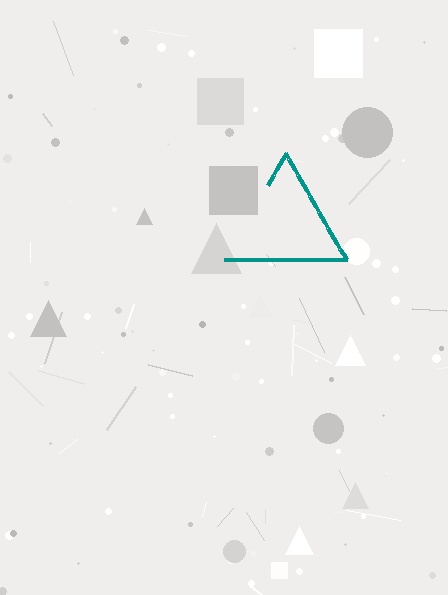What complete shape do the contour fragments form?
The contour fragments form a triangle.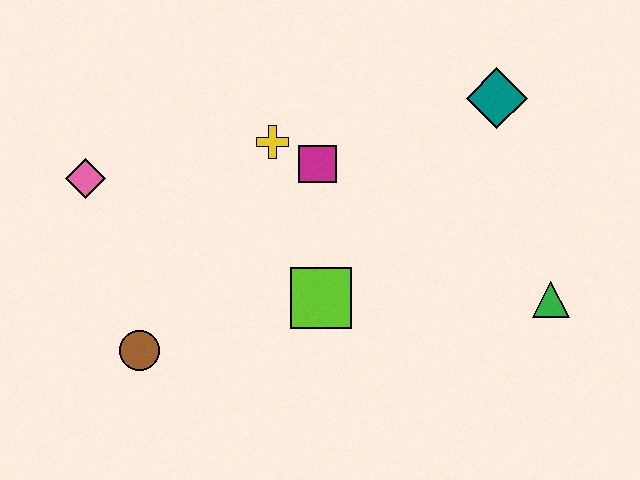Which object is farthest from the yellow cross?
The green triangle is farthest from the yellow cross.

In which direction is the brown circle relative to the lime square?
The brown circle is to the left of the lime square.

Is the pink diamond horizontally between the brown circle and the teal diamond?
No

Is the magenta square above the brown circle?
Yes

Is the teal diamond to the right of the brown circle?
Yes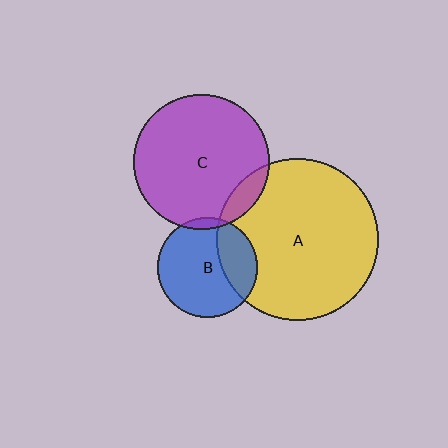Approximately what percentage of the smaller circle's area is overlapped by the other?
Approximately 30%.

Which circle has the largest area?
Circle A (yellow).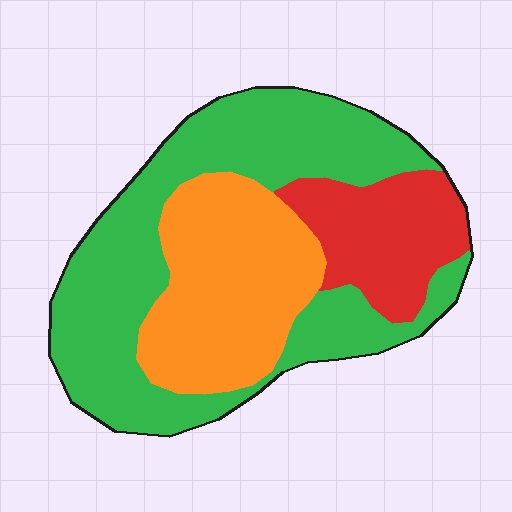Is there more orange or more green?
Green.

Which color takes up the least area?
Red, at roughly 20%.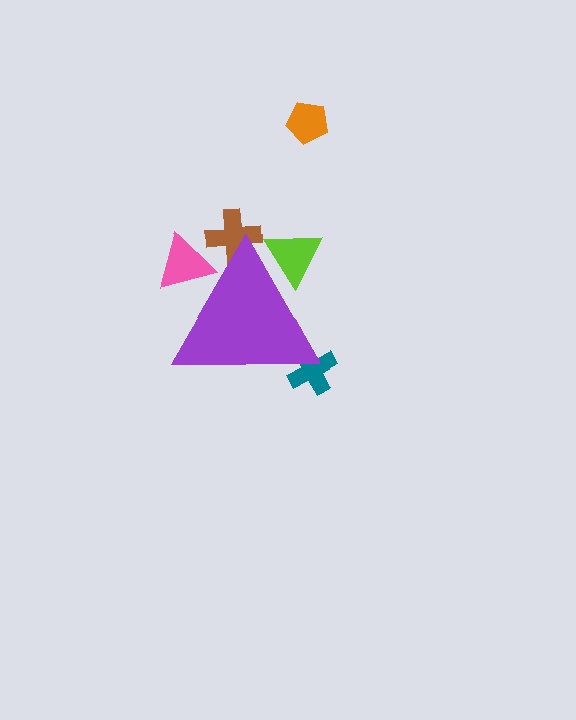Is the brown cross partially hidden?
Yes, the brown cross is partially hidden behind the purple triangle.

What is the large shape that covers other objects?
A purple triangle.